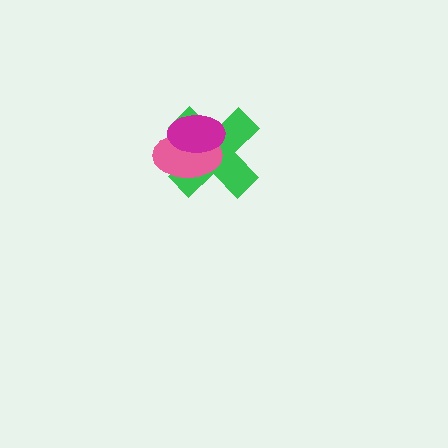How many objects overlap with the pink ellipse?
2 objects overlap with the pink ellipse.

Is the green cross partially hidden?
Yes, it is partially covered by another shape.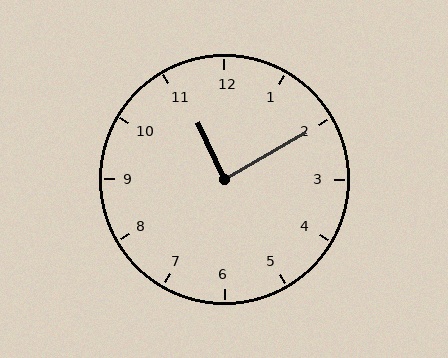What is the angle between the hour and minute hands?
Approximately 85 degrees.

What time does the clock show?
11:10.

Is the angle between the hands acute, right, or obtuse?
It is right.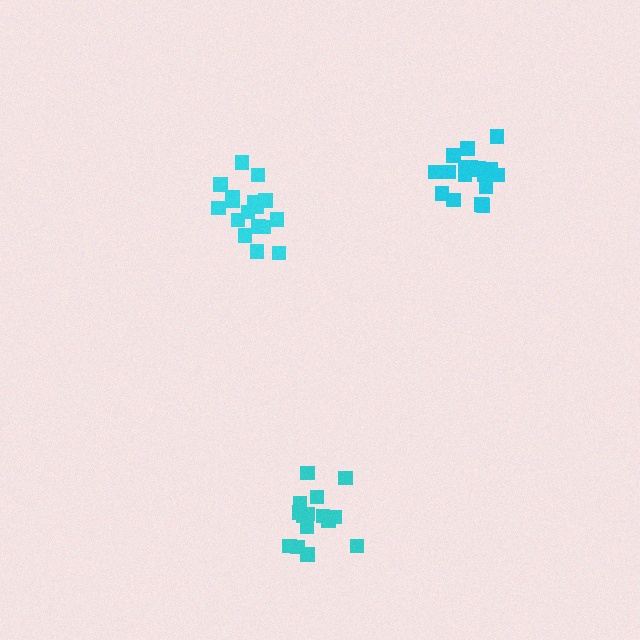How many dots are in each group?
Group 1: 17 dots, Group 2: 15 dots, Group 3: 21 dots (53 total).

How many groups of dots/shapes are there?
There are 3 groups.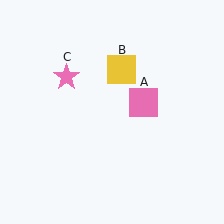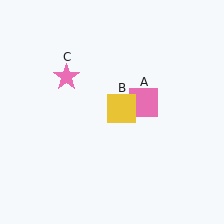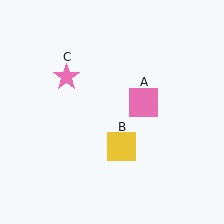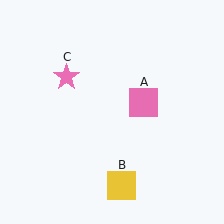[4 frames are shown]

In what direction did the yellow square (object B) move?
The yellow square (object B) moved down.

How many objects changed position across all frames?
1 object changed position: yellow square (object B).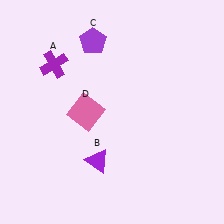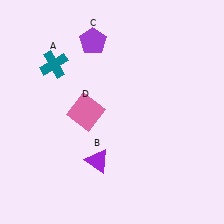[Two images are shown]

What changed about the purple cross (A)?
In Image 1, A is purple. In Image 2, it changed to teal.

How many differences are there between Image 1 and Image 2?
There is 1 difference between the two images.